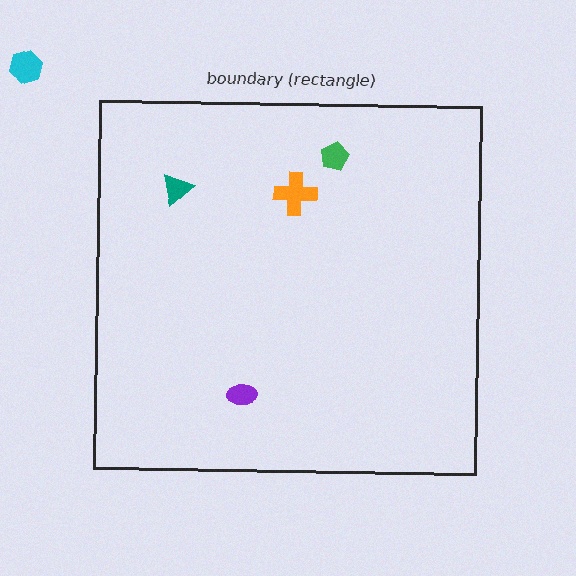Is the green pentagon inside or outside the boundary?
Inside.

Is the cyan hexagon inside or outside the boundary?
Outside.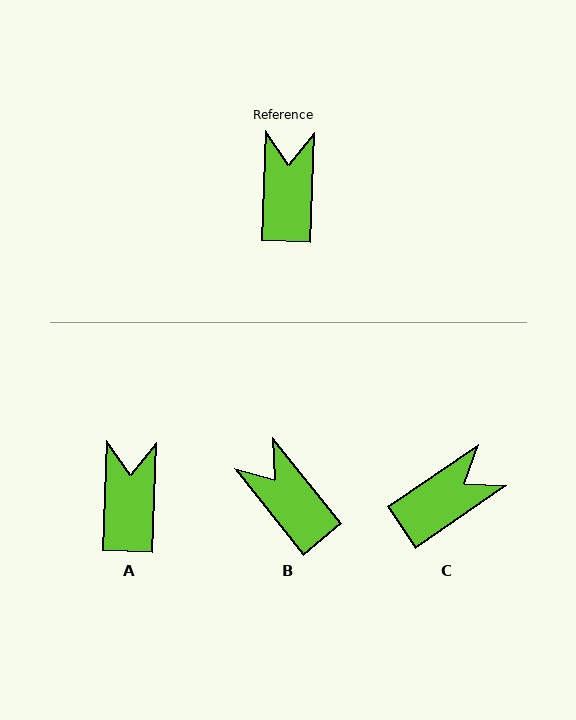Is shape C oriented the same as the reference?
No, it is off by about 54 degrees.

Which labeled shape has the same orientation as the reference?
A.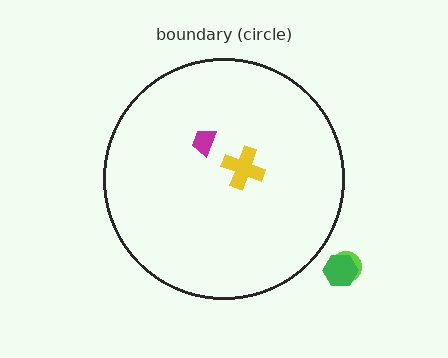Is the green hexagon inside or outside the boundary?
Outside.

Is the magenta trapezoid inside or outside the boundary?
Inside.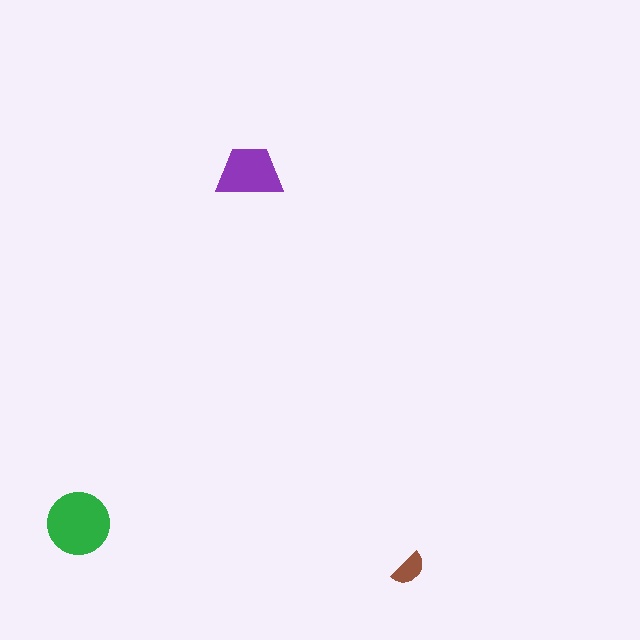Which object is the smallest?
The brown semicircle.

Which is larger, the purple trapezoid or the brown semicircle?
The purple trapezoid.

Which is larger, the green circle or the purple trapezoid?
The green circle.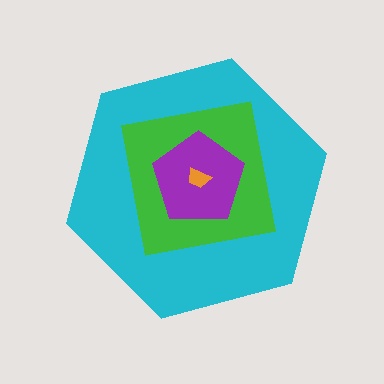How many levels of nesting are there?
4.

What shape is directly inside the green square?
The purple pentagon.